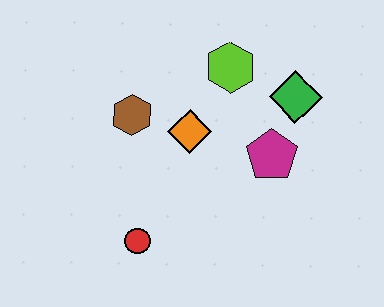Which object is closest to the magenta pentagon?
The green diamond is closest to the magenta pentagon.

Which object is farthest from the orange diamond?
The red circle is farthest from the orange diamond.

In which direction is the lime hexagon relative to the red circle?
The lime hexagon is above the red circle.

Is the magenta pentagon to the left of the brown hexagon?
No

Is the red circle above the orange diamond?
No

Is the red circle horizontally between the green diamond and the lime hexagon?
No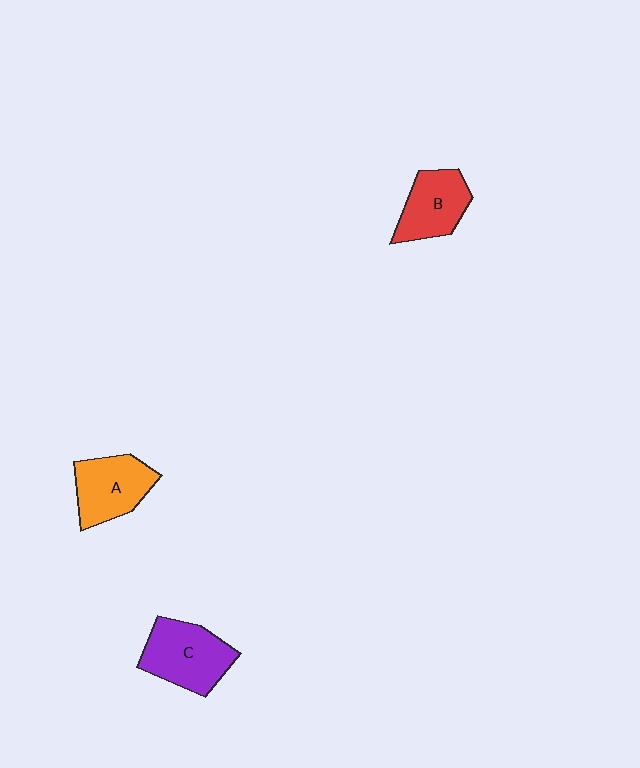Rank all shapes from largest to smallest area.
From largest to smallest: C (purple), A (orange), B (red).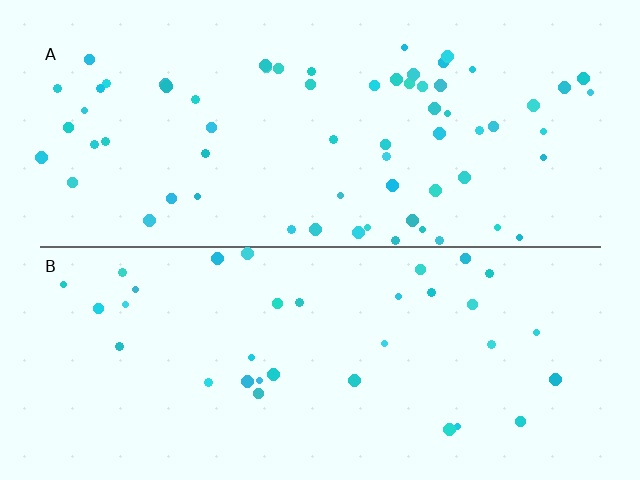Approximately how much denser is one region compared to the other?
Approximately 1.9× — region A over region B.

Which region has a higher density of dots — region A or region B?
A (the top).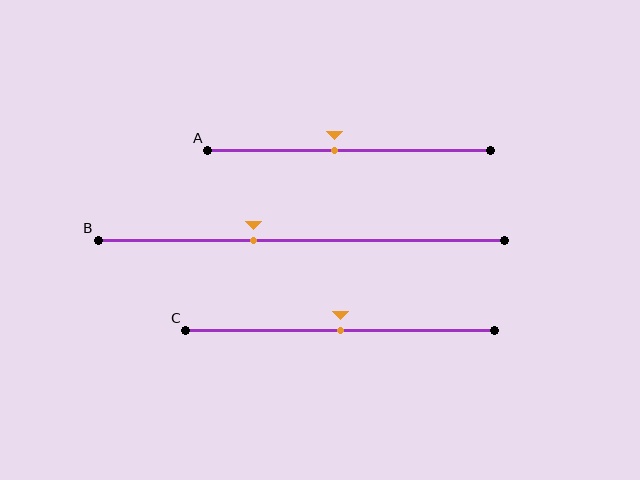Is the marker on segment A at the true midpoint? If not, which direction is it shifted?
No, the marker on segment A is shifted to the left by about 5% of the segment length.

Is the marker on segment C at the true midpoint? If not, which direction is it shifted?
Yes, the marker on segment C is at the true midpoint.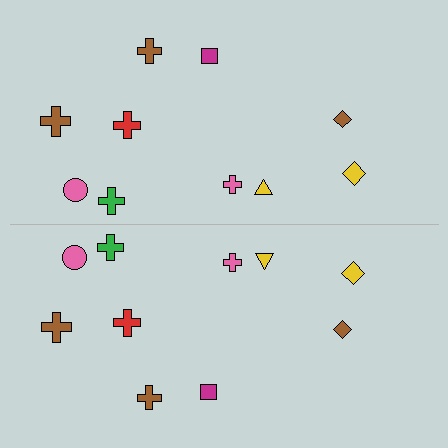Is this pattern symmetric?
Yes, this pattern has bilateral (reflection) symmetry.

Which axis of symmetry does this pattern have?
The pattern has a horizontal axis of symmetry running through the center of the image.